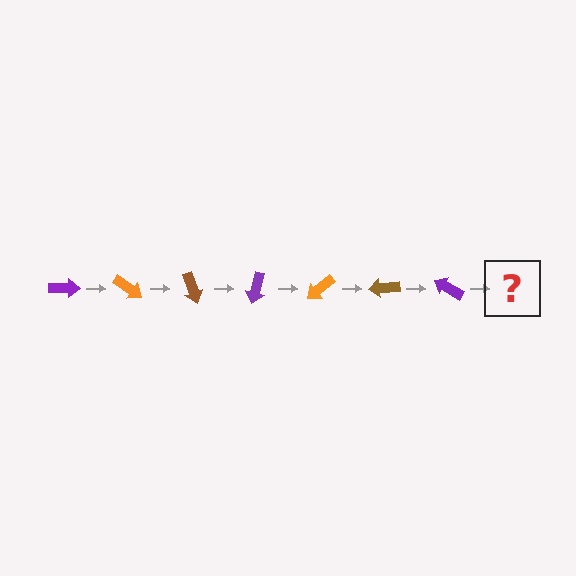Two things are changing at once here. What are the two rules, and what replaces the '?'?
The two rules are that it rotates 35 degrees each step and the color cycles through purple, orange, and brown. The '?' should be an orange arrow, rotated 245 degrees from the start.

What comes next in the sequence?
The next element should be an orange arrow, rotated 245 degrees from the start.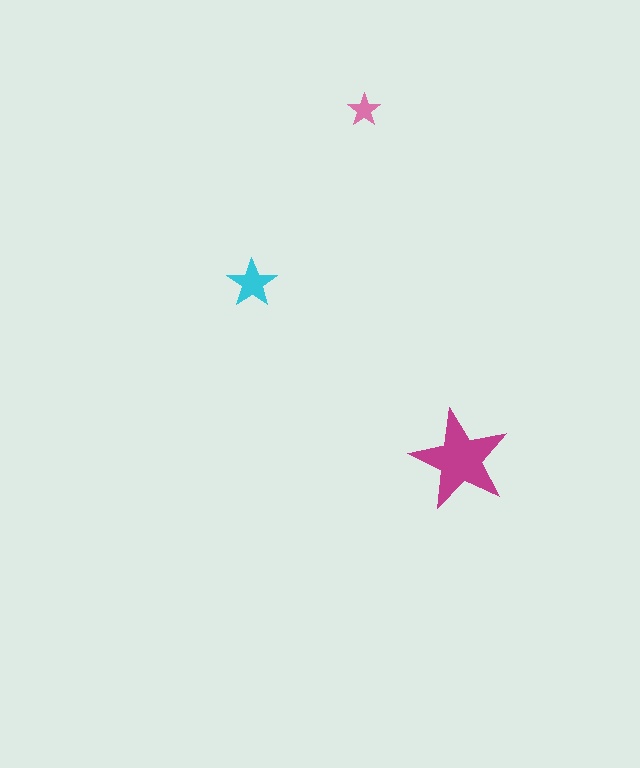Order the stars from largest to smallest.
the magenta one, the cyan one, the pink one.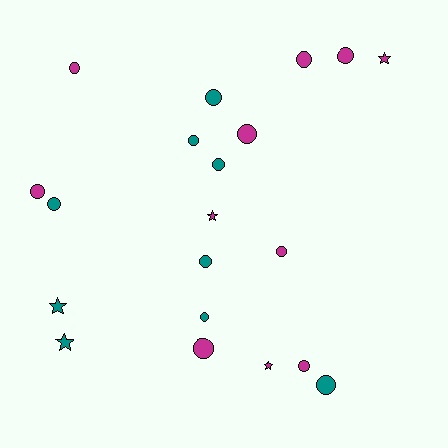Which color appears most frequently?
Magenta, with 11 objects.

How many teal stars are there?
There are 2 teal stars.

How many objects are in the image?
There are 20 objects.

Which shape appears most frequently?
Circle, with 15 objects.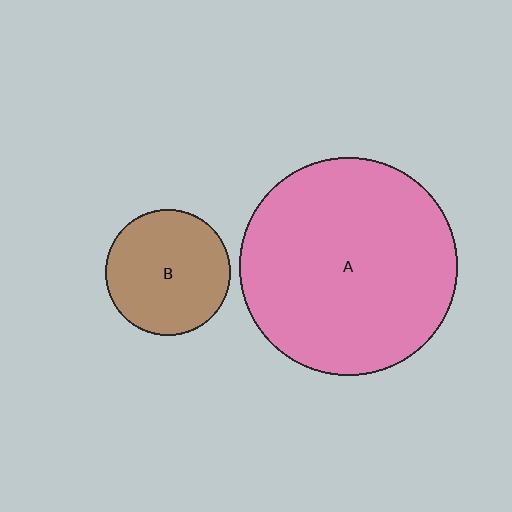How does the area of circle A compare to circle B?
Approximately 3.0 times.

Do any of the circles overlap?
No, none of the circles overlap.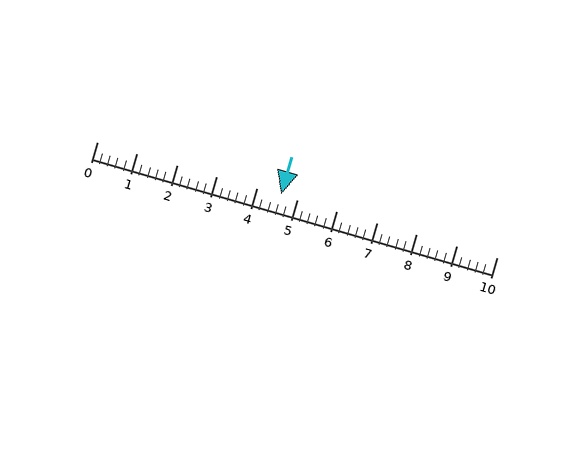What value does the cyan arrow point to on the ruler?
The cyan arrow points to approximately 4.6.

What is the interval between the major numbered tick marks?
The major tick marks are spaced 1 units apart.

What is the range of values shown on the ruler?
The ruler shows values from 0 to 10.